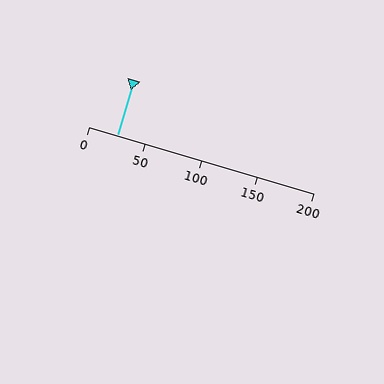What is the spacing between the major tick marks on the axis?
The major ticks are spaced 50 apart.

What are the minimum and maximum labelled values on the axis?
The axis runs from 0 to 200.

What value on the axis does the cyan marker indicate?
The marker indicates approximately 25.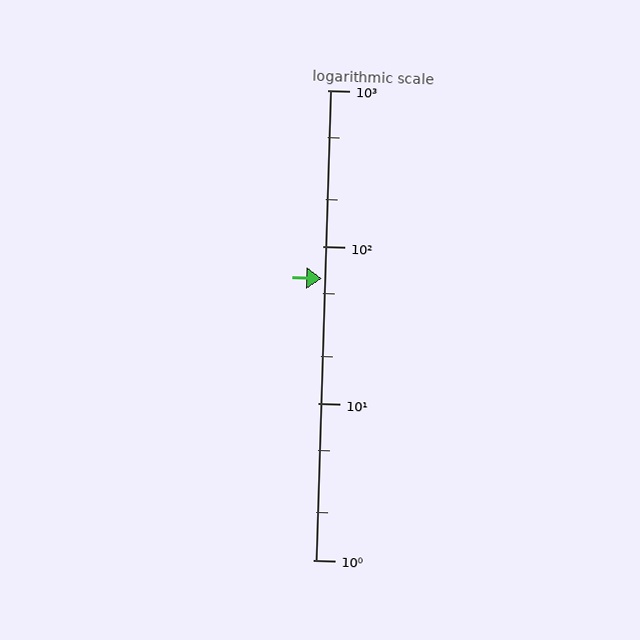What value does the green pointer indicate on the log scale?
The pointer indicates approximately 63.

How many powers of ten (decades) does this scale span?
The scale spans 3 decades, from 1 to 1000.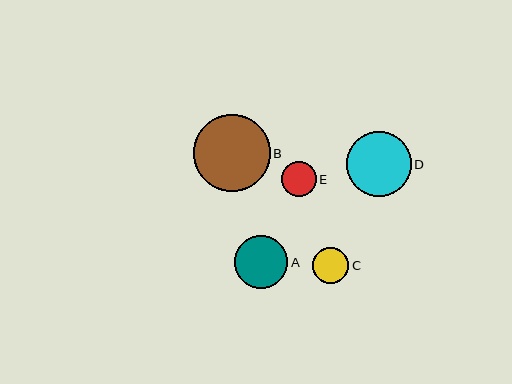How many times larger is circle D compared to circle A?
Circle D is approximately 1.2 times the size of circle A.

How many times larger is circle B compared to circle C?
Circle B is approximately 2.1 times the size of circle C.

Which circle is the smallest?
Circle E is the smallest with a size of approximately 35 pixels.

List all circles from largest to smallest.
From largest to smallest: B, D, A, C, E.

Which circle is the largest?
Circle B is the largest with a size of approximately 77 pixels.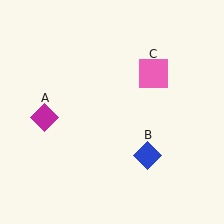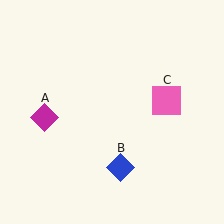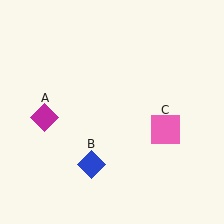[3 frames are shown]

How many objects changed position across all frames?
2 objects changed position: blue diamond (object B), pink square (object C).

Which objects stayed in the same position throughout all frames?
Magenta diamond (object A) remained stationary.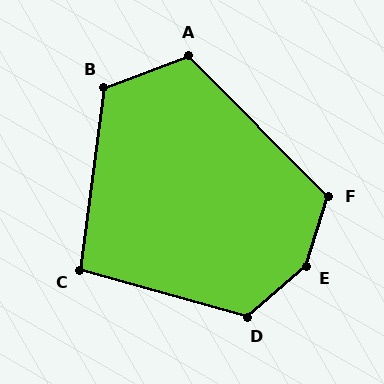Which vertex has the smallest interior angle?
C, at approximately 98 degrees.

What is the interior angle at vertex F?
Approximately 118 degrees (obtuse).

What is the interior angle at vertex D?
Approximately 124 degrees (obtuse).